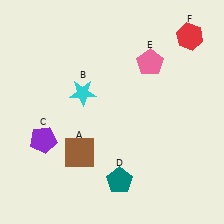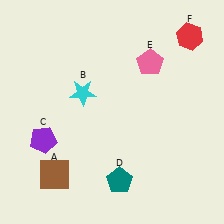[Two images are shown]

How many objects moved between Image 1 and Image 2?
1 object moved between the two images.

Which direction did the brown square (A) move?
The brown square (A) moved left.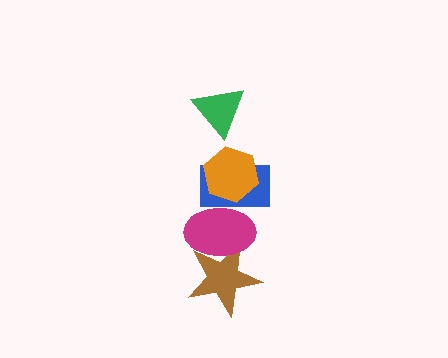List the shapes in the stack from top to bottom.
From top to bottom: the green triangle, the orange hexagon, the blue rectangle, the magenta ellipse, the brown star.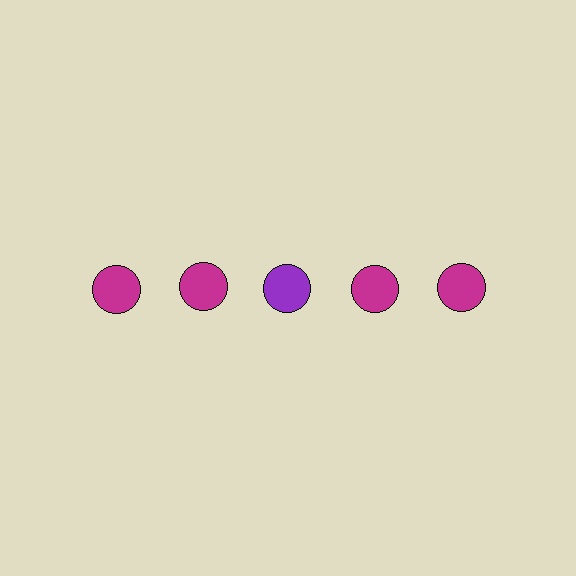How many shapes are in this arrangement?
There are 5 shapes arranged in a grid pattern.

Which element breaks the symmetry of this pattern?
The purple circle in the top row, center column breaks the symmetry. All other shapes are magenta circles.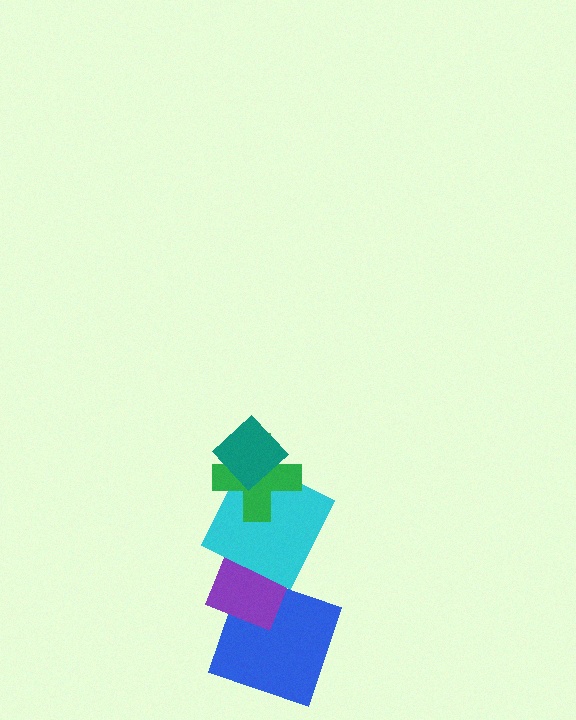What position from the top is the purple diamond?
The purple diamond is 4th from the top.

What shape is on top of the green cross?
The teal diamond is on top of the green cross.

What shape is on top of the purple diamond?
The cyan square is on top of the purple diamond.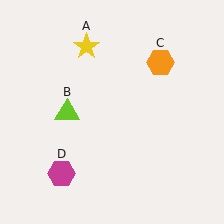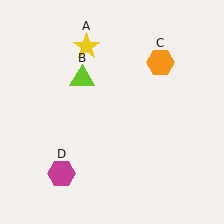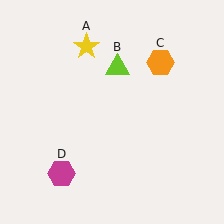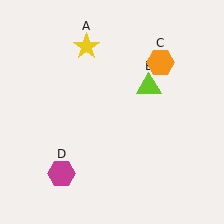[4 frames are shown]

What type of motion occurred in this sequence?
The lime triangle (object B) rotated clockwise around the center of the scene.